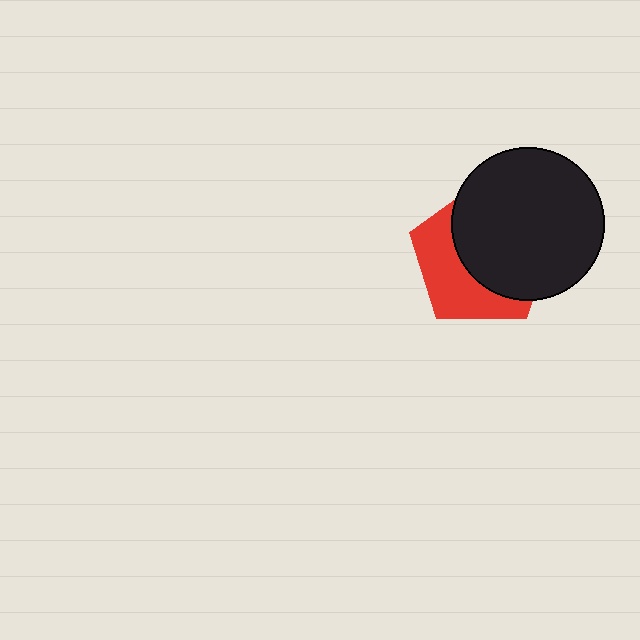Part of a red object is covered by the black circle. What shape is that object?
It is a pentagon.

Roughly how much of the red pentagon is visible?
A small part of it is visible (roughly 42%).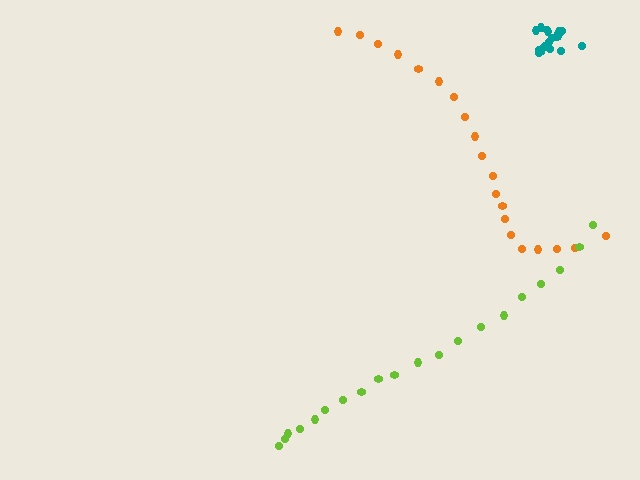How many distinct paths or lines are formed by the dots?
There are 3 distinct paths.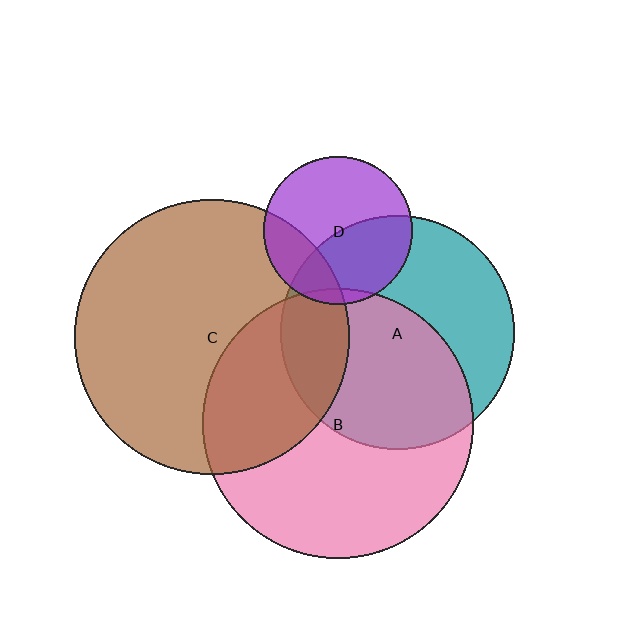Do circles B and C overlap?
Yes.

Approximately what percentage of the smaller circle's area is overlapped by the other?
Approximately 35%.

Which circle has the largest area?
Circle C (brown).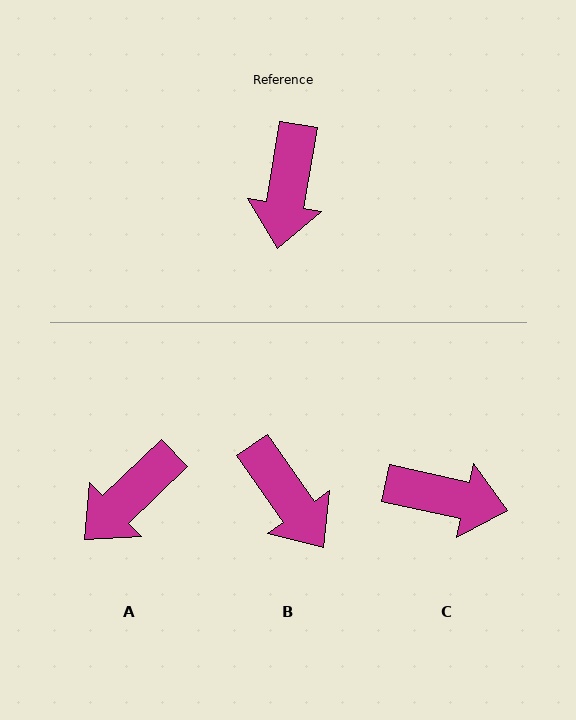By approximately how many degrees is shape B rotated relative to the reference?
Approximately 45 degrees counter-clockwise.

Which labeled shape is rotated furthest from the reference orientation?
C, about 87 degrees away.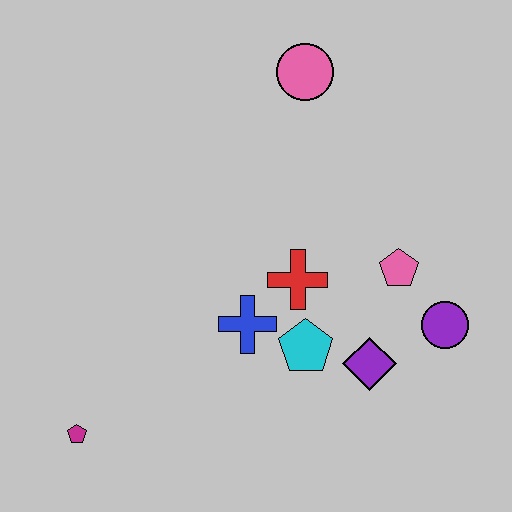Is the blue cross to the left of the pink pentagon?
Yes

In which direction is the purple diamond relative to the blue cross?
The purple diamond is to the right of the blue cross.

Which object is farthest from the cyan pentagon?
The pink circle is farthest from the cyan pentagon.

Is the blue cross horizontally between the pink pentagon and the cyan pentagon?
No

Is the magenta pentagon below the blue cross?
Yes